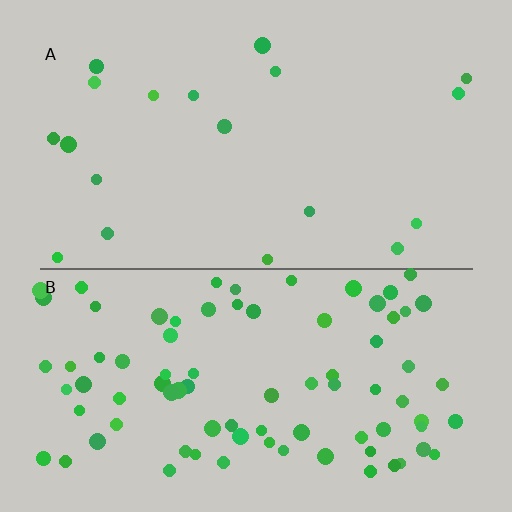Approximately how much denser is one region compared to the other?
Approximately 4.4× — region B over region A.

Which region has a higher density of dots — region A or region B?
B (the bottom).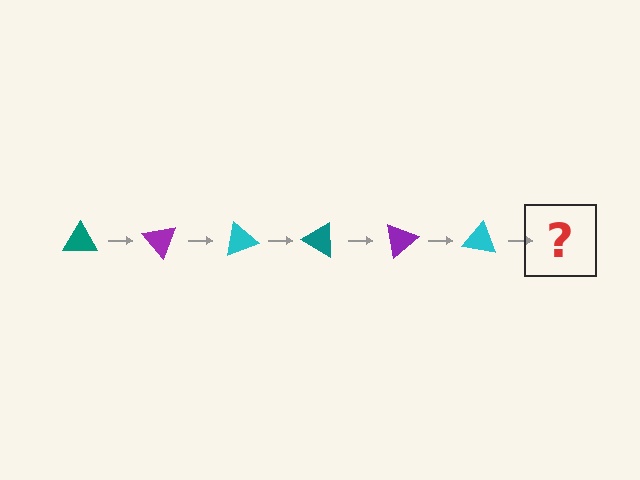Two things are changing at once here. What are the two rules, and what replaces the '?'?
The two rules are that it rotates 50 degrees each step and the color cycles through teal, purple, and cyan. The '?' should be a teal triangle, rotated 300 degrees from the start.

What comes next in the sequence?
The next element should be a teal triangle, rotated 300 degrees from the start.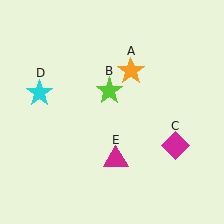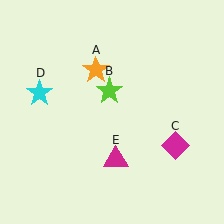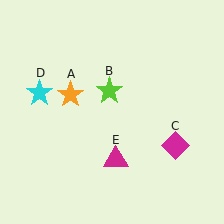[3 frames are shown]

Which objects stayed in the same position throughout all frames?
Lime star (object B) and magenta diamond (object C) and cyan star (object D) and magenta triangle (object E) remained stationary.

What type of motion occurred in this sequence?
The orange star (object A) rotated counterclockwise around the center of the scene.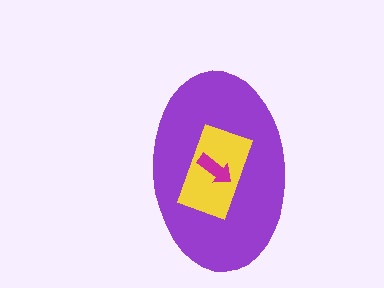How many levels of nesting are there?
3.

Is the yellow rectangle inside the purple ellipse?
Yes.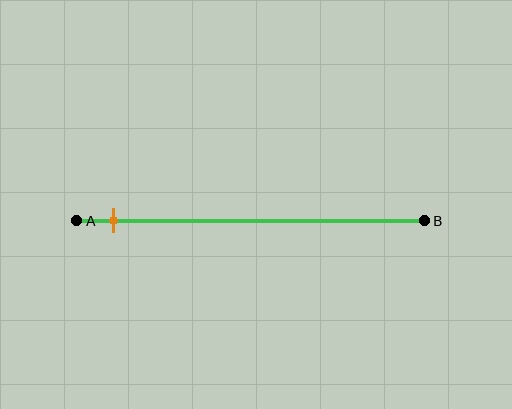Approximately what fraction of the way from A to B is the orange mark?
The orange mark is approximately 10% of the way from A to B.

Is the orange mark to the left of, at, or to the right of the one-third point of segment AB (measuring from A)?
The orange mark is to the left of the one-third point of segment AB.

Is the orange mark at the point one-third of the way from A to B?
No, the mark is at about 10% from A, not at the 33% one-third point.